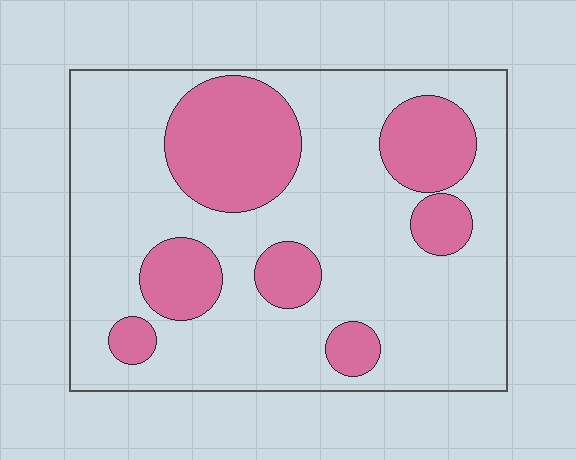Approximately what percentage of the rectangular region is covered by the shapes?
Approximately 30%.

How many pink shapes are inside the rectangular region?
7.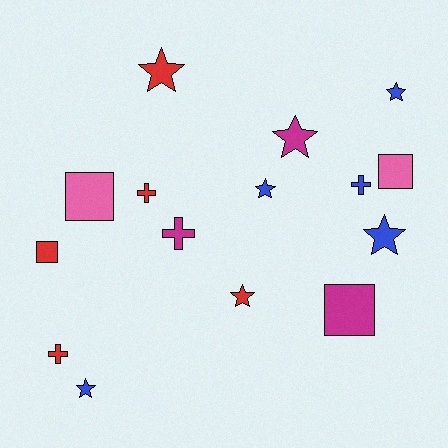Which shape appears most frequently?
Star, with 7 objects.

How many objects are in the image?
There are 15 objects.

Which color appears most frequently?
Red, with 5 objects.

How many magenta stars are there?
There is 1 magenta star.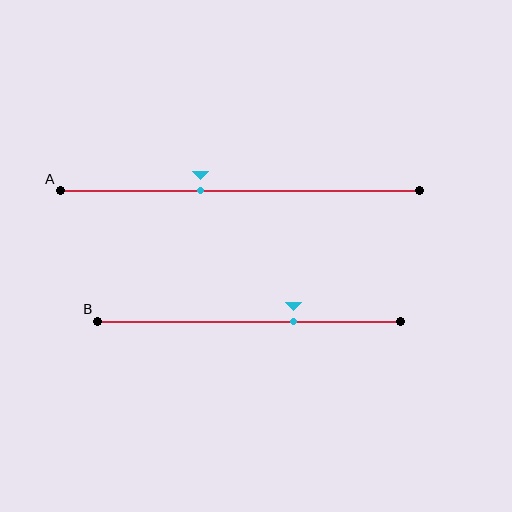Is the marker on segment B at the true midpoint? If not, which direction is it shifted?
No, the marker on segment B is shifted to the right by about 15% of the segment length.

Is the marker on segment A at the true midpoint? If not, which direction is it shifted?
No, the marker on segment A is shifted to the left by about 11% of the segment length.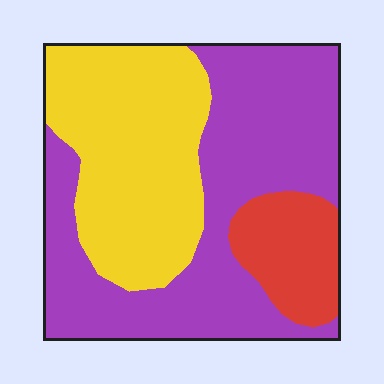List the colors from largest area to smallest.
From largest to smallest: purple, yellow, red.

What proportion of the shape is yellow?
Yellow takes up about three eighths (3/8) of the shape.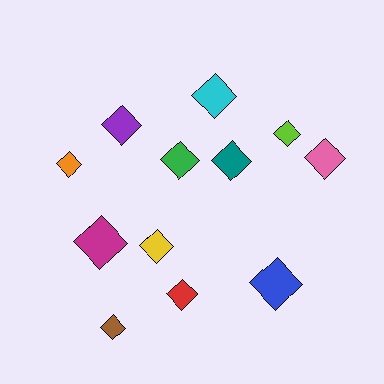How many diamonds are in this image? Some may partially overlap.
There are 12 diamonds.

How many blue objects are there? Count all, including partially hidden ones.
There is 1 blue object.